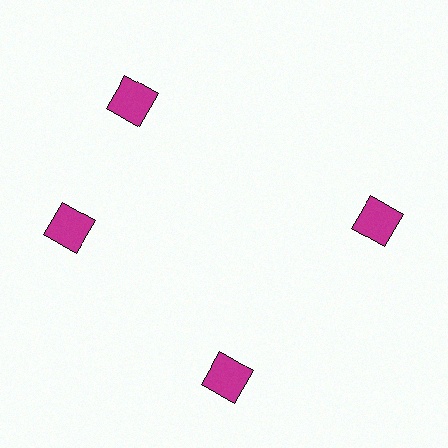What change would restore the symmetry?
The symmetry would be restored by rotating it back into even spacing with its neighbors so that all 4 squares sit at equal angles and equal distance from the center.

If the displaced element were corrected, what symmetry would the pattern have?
It would have 4-fold rotational symmetry — the pattern would map onto itself every 90 degrees.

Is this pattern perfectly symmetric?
No. The 4 magenta squares are arranged in a ring, but one element near the 12 o'clock position is rotated out of alignment along the ring, breaking the 4-fold rotational symmetry.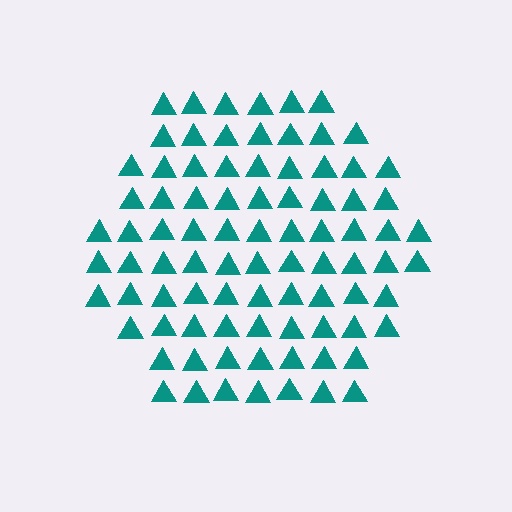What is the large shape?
The large shape is a hexagon.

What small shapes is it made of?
It is made of small triangles.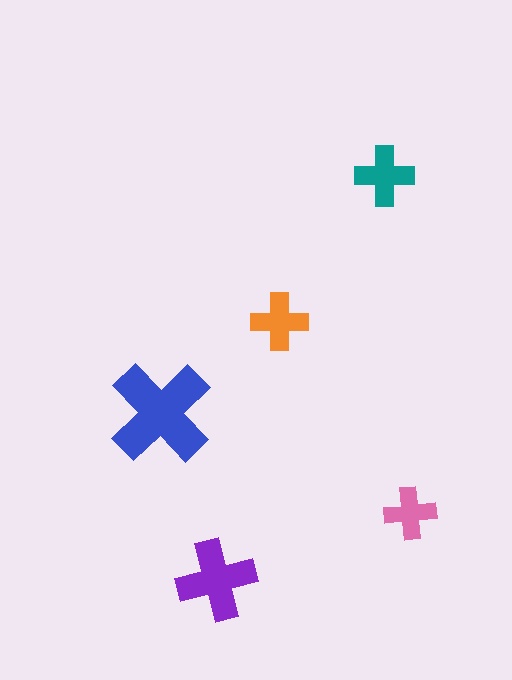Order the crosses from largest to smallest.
the blue one, the purple one, the teal one, the orange one, the pink one.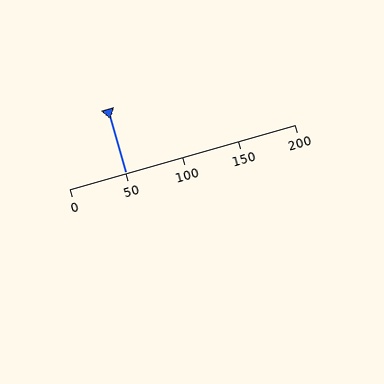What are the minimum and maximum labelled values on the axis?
The axis runs from 0 to 200.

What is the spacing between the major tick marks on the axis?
The major ticks are spaced 50 apart.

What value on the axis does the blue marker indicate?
The marker indicates approximately 50.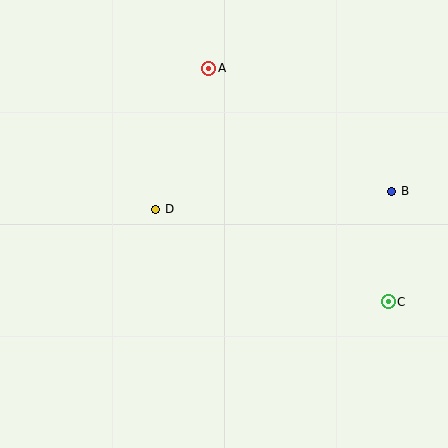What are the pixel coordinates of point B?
Point B is at (392, 191).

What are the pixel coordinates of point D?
Point D is at (156, 209).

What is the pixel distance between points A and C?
The distance between A and C is 294 pixels.